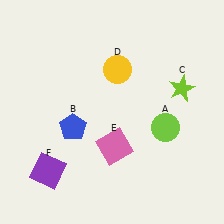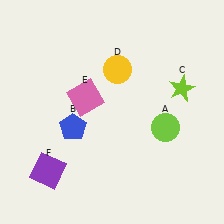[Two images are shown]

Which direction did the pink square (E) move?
The pink square (E) moved up.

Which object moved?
The pink square (E) moved up.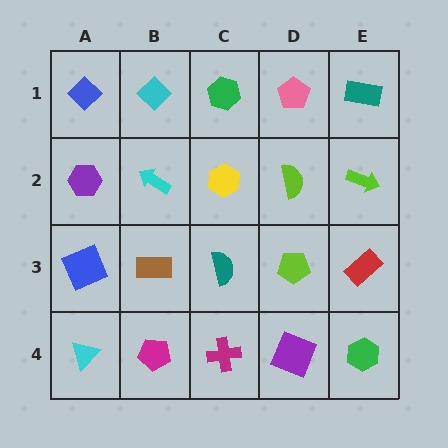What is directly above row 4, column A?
A blue square.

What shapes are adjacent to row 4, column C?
A teal semicircle (row 3, column C), a magenta pentagon (row 4, column B), a purple square (row 4, column D).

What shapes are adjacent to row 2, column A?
A blue diamond (row 1, column A), a blue square (row 3, column A), a cyan arrow (row 2, column B).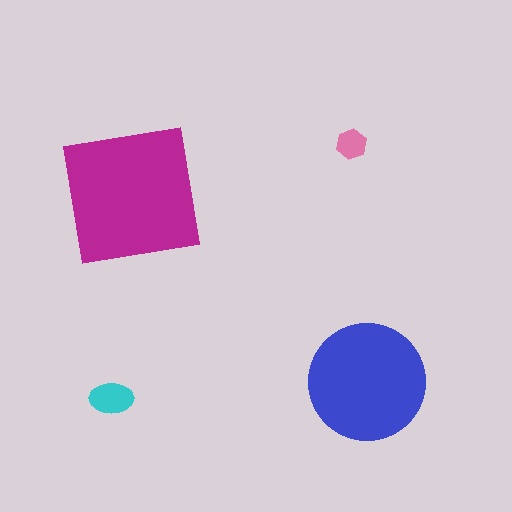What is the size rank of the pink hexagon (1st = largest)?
4th.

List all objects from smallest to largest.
The pink hexagon, the cyan ellipse, the blue circle, the magenta square.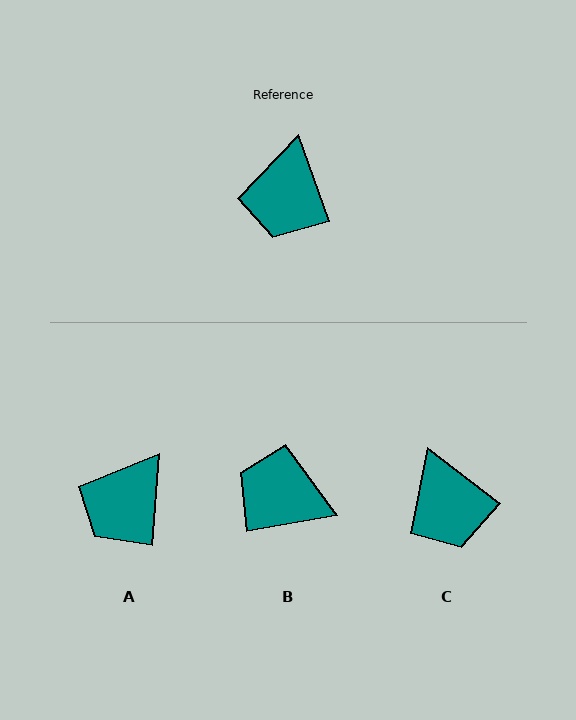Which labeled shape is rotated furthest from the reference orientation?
B, about 100 degrees away.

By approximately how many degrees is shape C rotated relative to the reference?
Approximately 33 degrees counter-clockwise.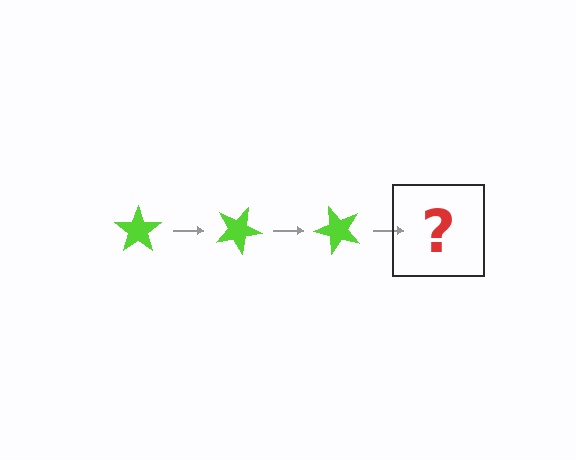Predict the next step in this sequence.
The next step is a lime star rotated 75 degrees.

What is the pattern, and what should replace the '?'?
The pattern is that the star rotates 25 degrees each step. The '?' should be a lime star rotated 75 degrees.